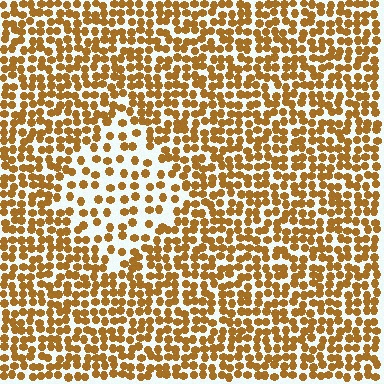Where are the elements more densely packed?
The elements are more densely packed outside the diamond boundary.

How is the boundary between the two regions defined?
The boundary is defined by a change in element density (approximately 2.0x ratio). All elements are the same color, size, and shape.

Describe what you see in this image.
The image contains small brown elements arranged at two different densities. A diamond-shaped region is visible where the elements are less densely packed than the surrounding area.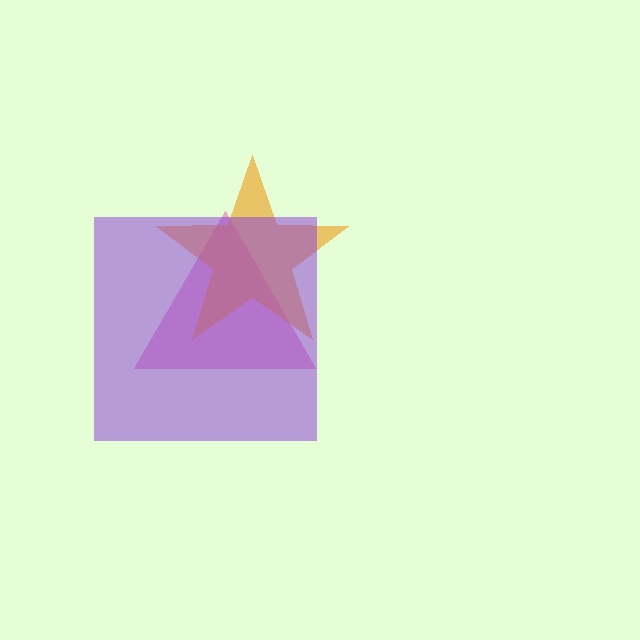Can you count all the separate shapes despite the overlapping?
Yes, there are 3 separate shapes.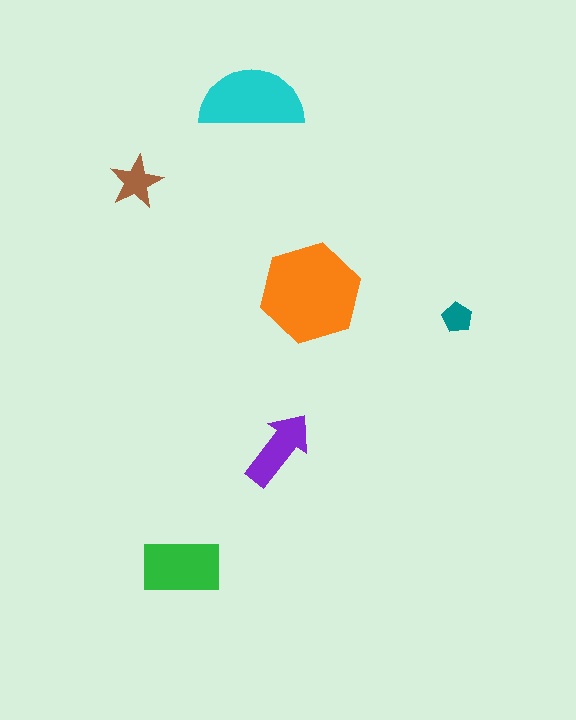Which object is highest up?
The cyan semicircle is topmost.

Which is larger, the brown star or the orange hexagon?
The orange hexagon.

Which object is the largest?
The orange hexagon.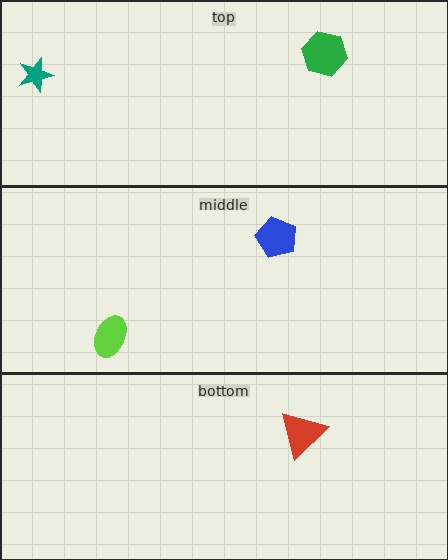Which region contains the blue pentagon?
The middle region.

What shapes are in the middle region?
The lime ellipse, the blue pentagon.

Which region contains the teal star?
The top region.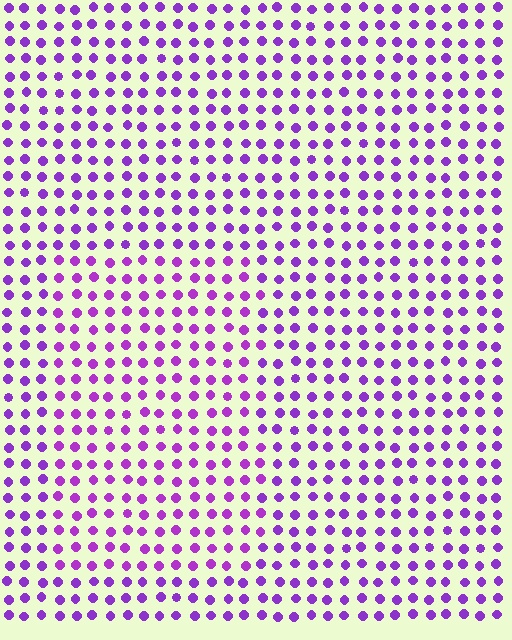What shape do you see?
I see a rectangle.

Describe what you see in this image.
The image is filled with small purple elements in a uniform arrangement. A rectangle-shaped region is visible where the elements are tinted to a slightly different hue, forming a subtle color boundary.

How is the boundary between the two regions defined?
The boundary is defined purely by a slight shift in hue (about 14 degrees). Spacing, size, and orientation are identical on both sides.